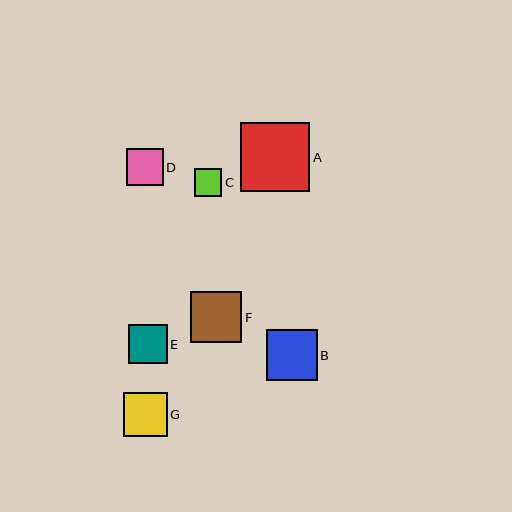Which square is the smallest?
Square C is the smallest with a size of approximately 28 pixels.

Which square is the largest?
Square A is the largest with a size of approximately 69 pixels.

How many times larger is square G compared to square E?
Square G is approximately 1.1 times the size of square E.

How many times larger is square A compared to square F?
Square A is approximately 1.4 times the size of square F.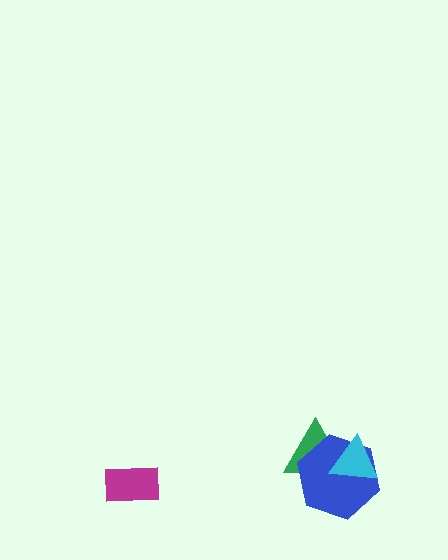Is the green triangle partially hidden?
Yes, it is partially covered by another shape.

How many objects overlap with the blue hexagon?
2 objects overlap with the blue hexagon.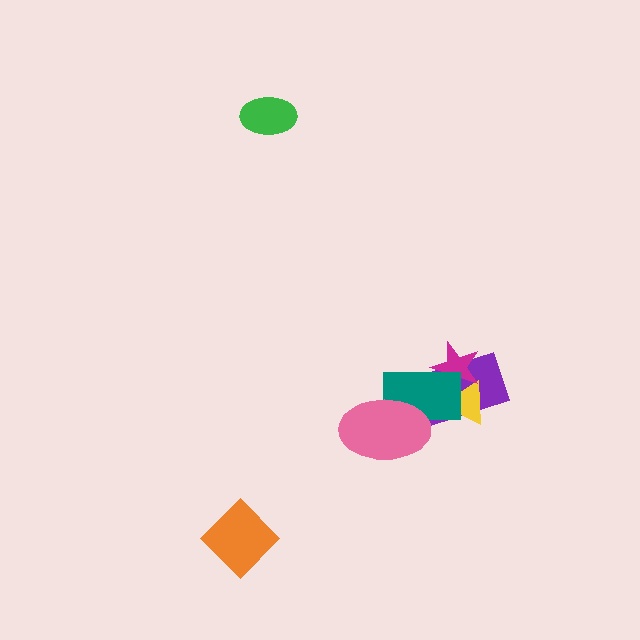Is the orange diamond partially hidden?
No, no other shape covers it.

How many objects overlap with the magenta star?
3 objects overlap with the magenta star.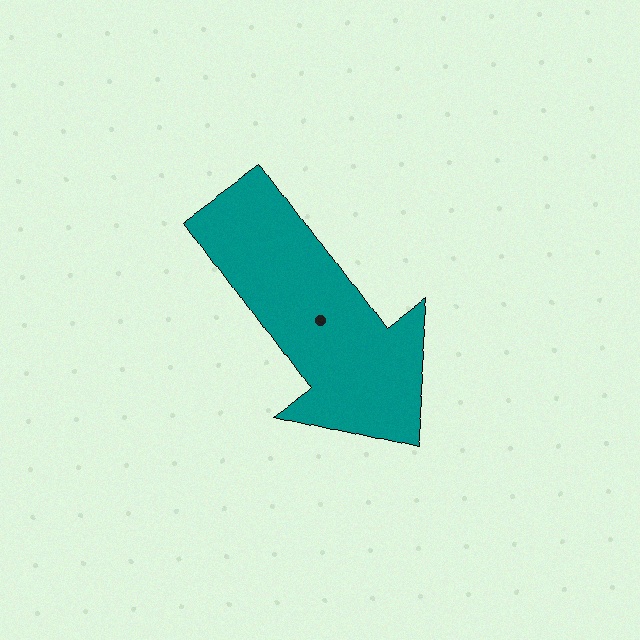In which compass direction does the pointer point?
Southeast.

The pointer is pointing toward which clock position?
Roughly 5 o'clock.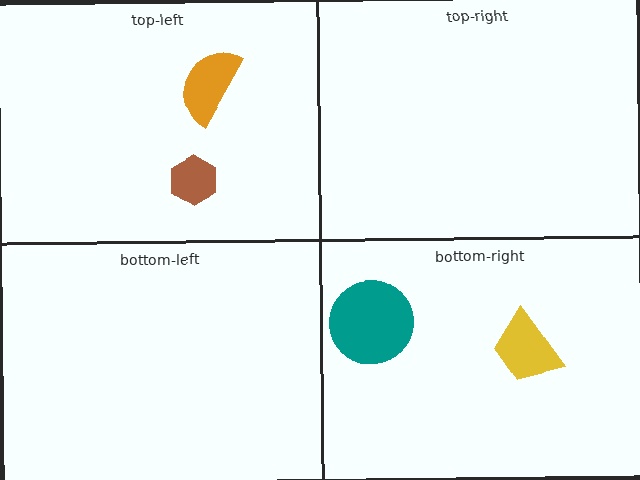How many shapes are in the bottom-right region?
2.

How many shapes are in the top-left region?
2.